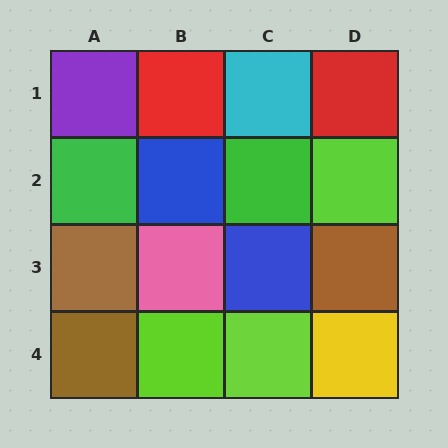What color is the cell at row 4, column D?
Yellow.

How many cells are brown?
3 cells are brown.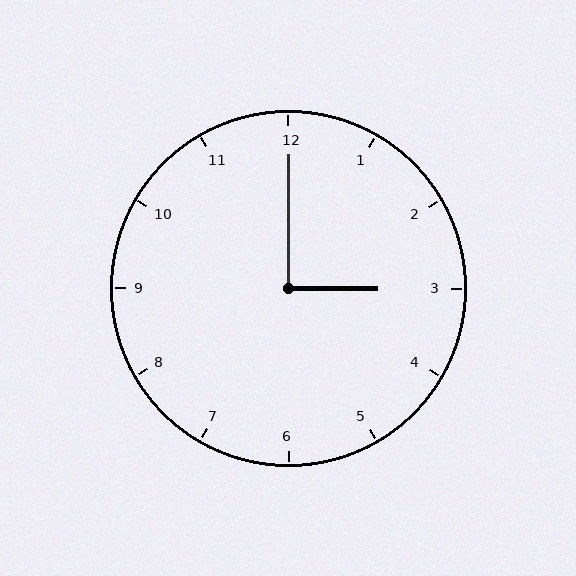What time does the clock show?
3:00.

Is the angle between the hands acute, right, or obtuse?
It is right.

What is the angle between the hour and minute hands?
Approximately 90 degrees.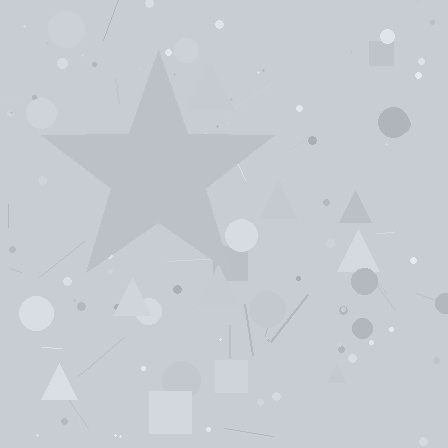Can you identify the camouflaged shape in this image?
The camouflaged shape is a star.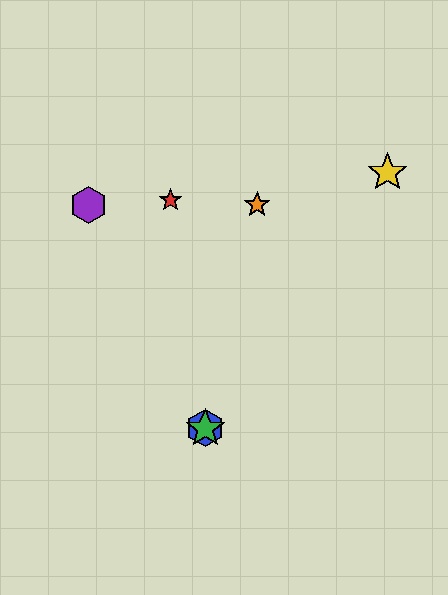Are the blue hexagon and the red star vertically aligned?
No, the blue hexagon is at x≈205 and the red star is at x≈171.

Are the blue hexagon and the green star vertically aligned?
Yes, both are at x≈205.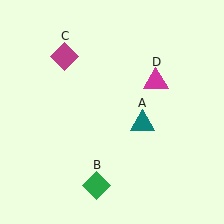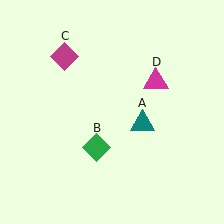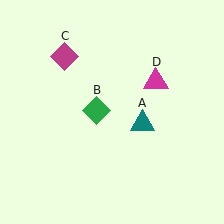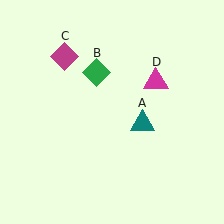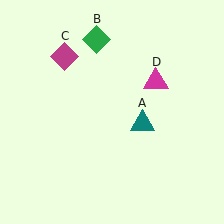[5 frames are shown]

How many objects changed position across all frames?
1 object changed position: green diamond (object B).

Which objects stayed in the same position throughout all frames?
Teal triangle (object A) and magenta diamond (object C) and magenta triangle (object D) remained stationary.